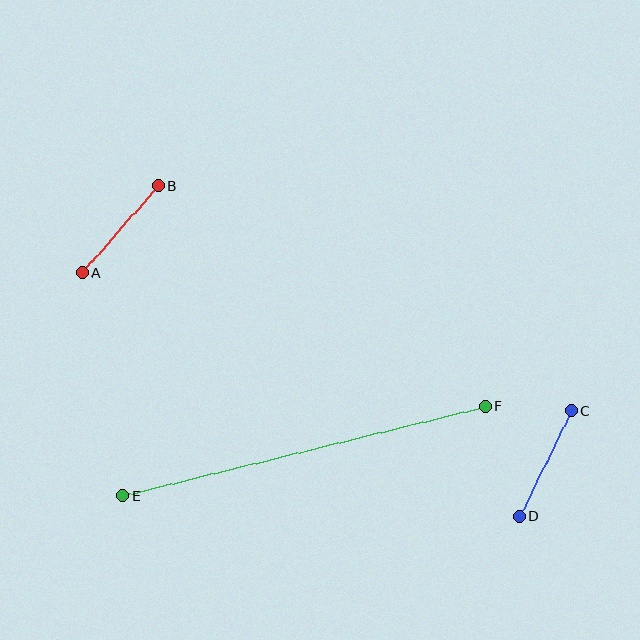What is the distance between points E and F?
The distance is approximately 374 pixels.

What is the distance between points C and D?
The distance is approximately 117 pixels.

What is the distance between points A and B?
The distance is approximately 115 pixels.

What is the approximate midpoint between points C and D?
The midpoint is at approximately (545, 463) pixels.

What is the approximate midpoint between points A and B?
The midpoint is at approximately (120, 229) pixels.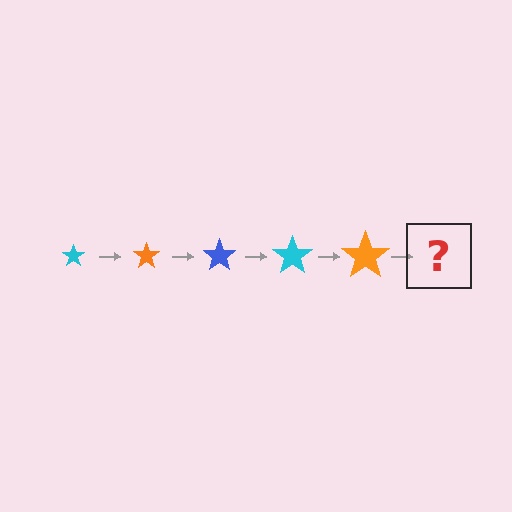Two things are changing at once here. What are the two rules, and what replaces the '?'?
The two rules are that the star grows larger each step and the color cycles through cyan, orange, and blue. The '?' should be a blue star, larger than the previous one.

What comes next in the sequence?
The next element should be a blue star, larger than the previous one.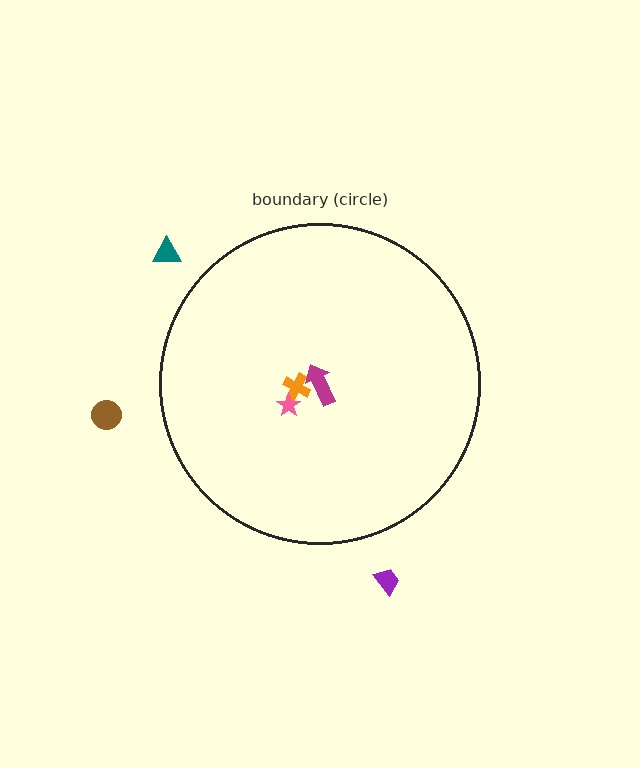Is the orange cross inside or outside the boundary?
Inside.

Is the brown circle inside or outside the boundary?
Outside.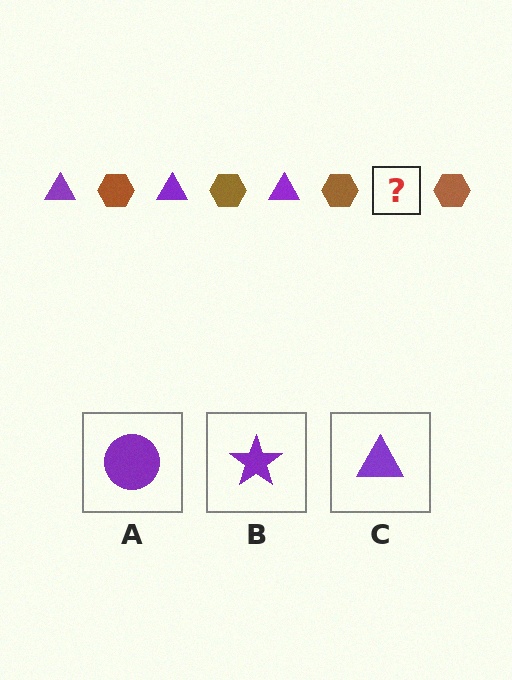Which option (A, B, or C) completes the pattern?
C.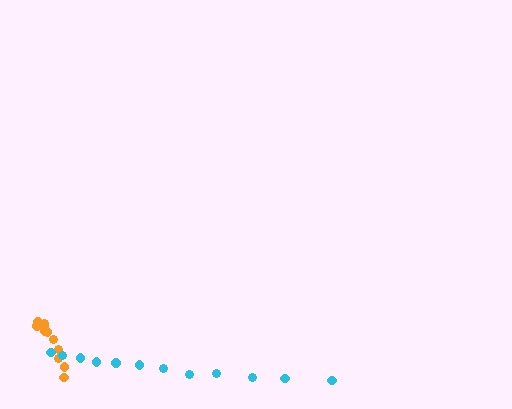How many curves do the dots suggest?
There are 2 distinct paths.